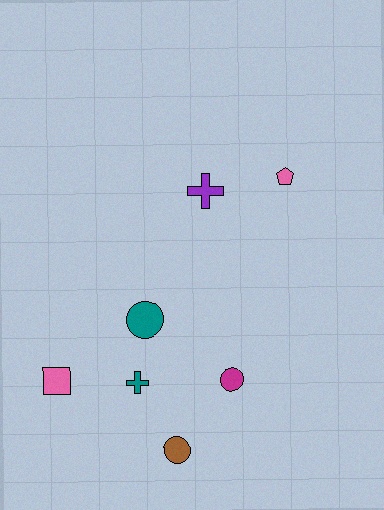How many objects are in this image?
There are 7 objects.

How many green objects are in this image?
There are no green objects.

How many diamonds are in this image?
There are no diamonds.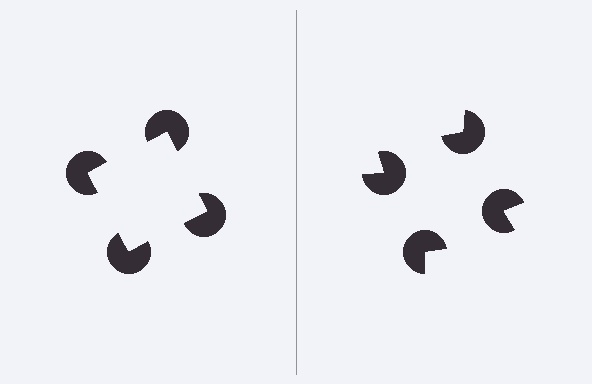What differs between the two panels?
The pac-man discs are positioned identically on both sides; only the wedge orientations differ. On the left they align to a square; on the right they are misaligned.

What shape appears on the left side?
An illusory square.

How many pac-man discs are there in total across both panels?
8 — 4 on each side.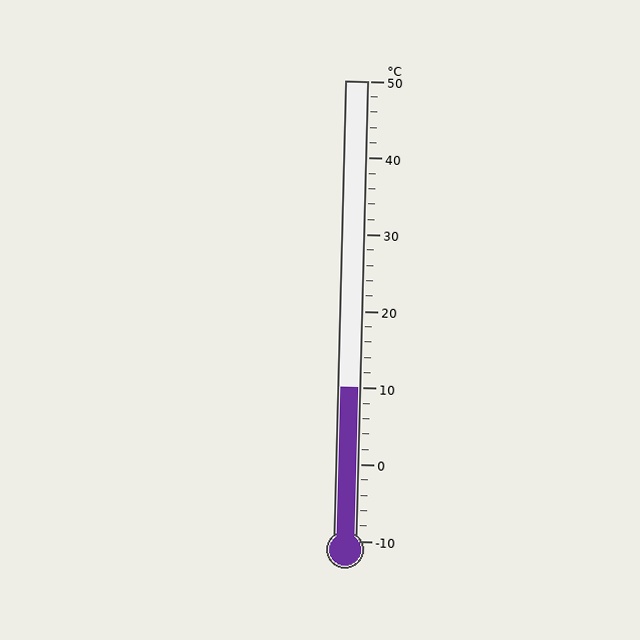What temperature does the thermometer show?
The thermometer shows approximately 10°C.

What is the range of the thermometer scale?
The thermometer scale ranges from -10°C to 50°C.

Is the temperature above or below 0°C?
The temperature is above 0°C.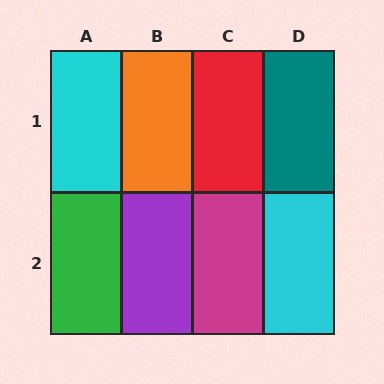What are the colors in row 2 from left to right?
Green, purple, magenta, cyan.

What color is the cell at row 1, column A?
Cyan.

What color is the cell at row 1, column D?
Teal.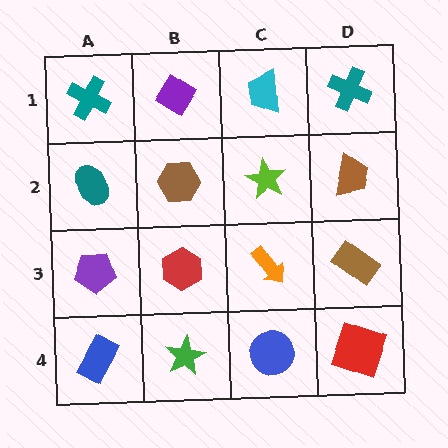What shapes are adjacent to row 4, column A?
A purple pentagon (row 3, column A), a green star (row 4, column B).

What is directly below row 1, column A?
A teal ellipse.